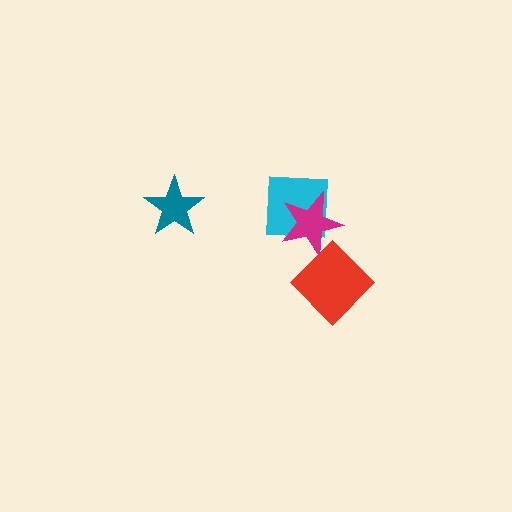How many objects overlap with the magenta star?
2 objects overlap with the magenta star.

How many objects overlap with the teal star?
0 objects overlap with the teal star.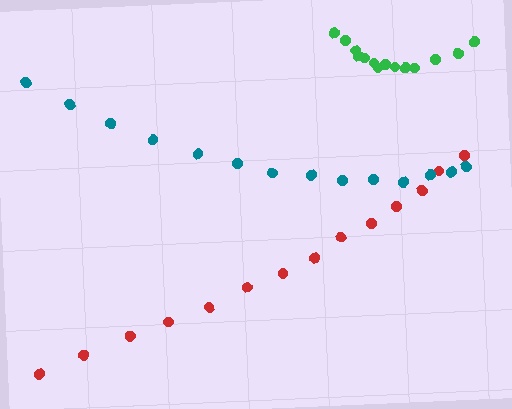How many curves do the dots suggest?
There are 3 distinct paths.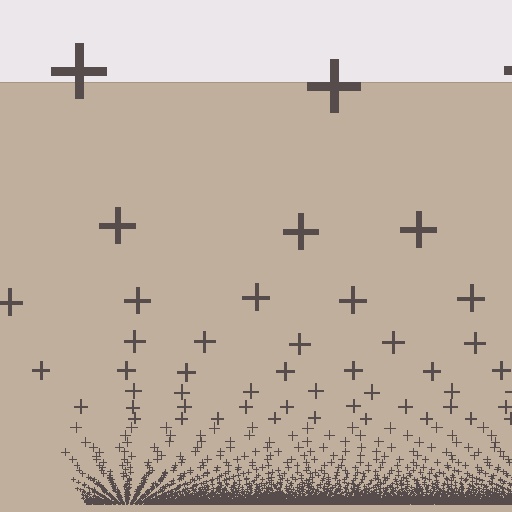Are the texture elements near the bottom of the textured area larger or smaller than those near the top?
Smaller. The gradient is inverted — elements near the bottom are smaller and denser.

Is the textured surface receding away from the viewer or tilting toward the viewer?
The surface appears to tilt toward the viewer. Texture elements get larger and sparser toward the top.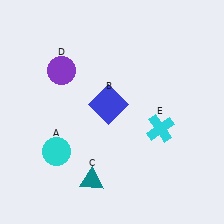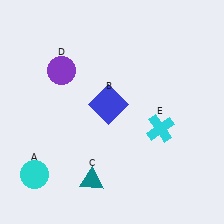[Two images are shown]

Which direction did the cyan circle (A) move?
The cyan circle (A) moved down.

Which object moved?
The cyan circle (A) moved down.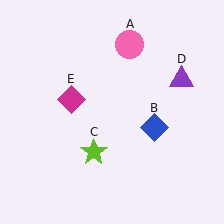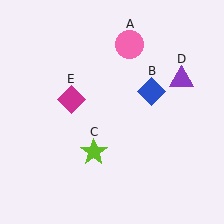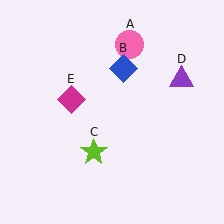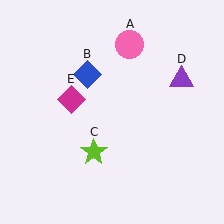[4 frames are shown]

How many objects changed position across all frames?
1 object changed position: blue diamond (object B).